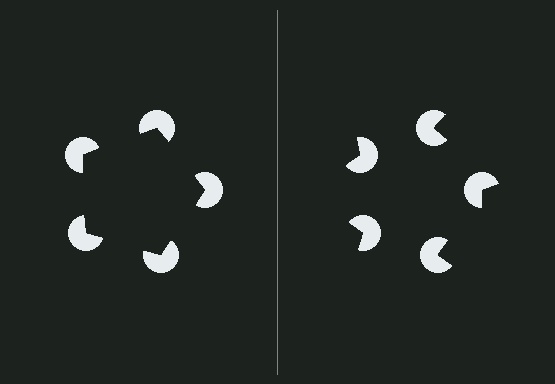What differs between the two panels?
The pac-man discs are positioned identically on both sides; only the wedge orientations differ. On the left they align to a pentagon; on the right they are misaligned.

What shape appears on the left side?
An illusory pentagon.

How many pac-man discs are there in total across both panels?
10 — 5 on each side.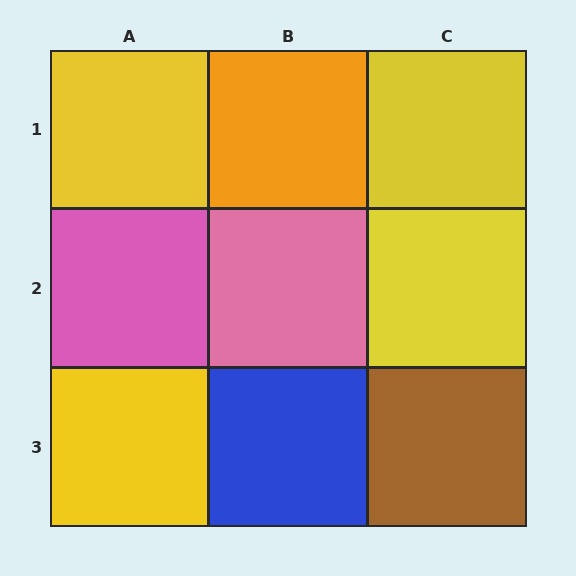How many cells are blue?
1 cell is blue.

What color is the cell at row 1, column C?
Yellow.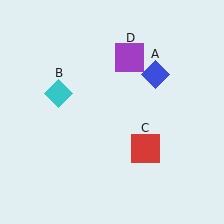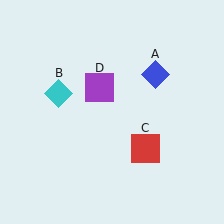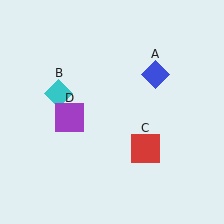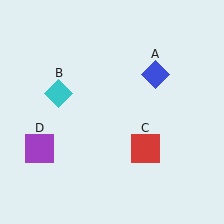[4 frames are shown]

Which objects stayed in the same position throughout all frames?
Blue diamond (object A) and cyan diamond (object B) and red square (object C) remained stationary.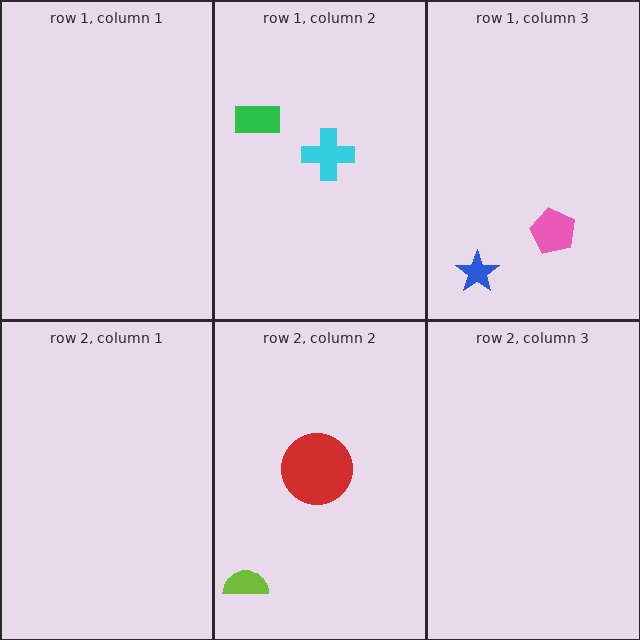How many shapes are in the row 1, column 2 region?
2.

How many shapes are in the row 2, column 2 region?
2.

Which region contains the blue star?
The row 1, column 3 region.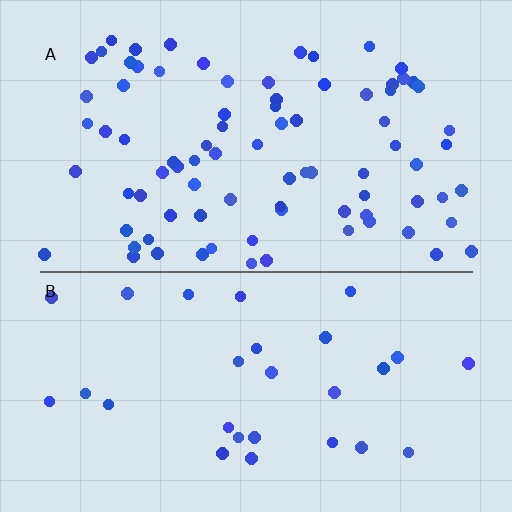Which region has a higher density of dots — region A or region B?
A (the top).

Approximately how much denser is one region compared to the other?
Approximately 2.9× — region A over region B.